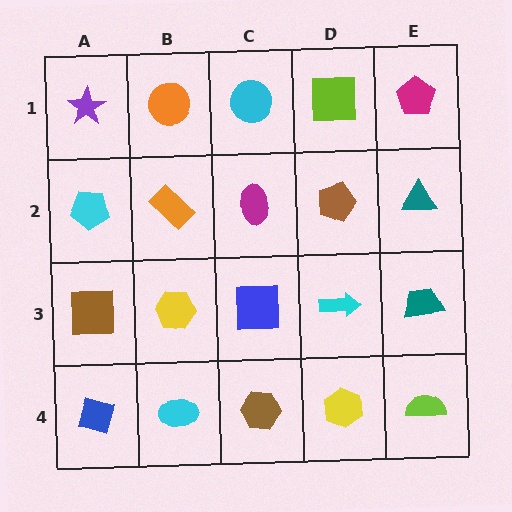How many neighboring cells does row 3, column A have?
3.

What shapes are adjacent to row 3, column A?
A cyan pentagon (row 2, column A), a blue diamond (row 4, column A), a yellow hexagon (row 3, column B).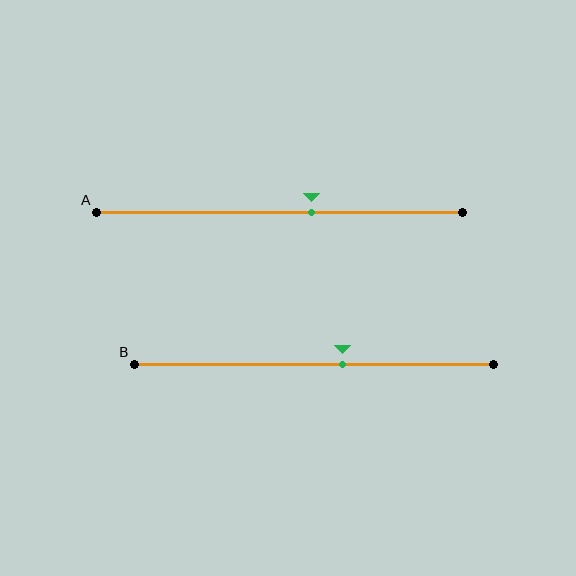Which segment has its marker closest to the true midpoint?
Segment B has its marker closest to the true midpoint.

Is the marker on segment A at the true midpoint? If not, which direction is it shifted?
No, the marker on segment A is shifted to the right by about 9% of the segment length.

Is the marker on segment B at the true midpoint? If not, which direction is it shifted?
No, the marker on segment B is shifted to the right by about 8% of the segment length.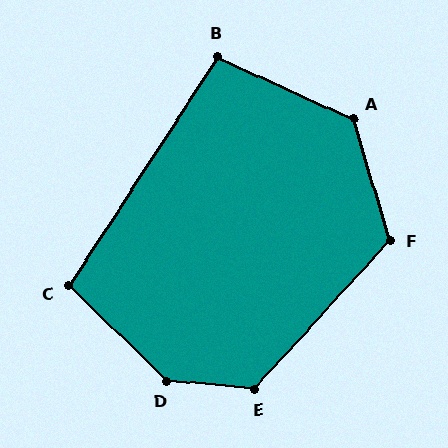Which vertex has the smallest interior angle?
B, at approximately 99 degrees.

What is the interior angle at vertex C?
Approximately 101 degrees (obtuse).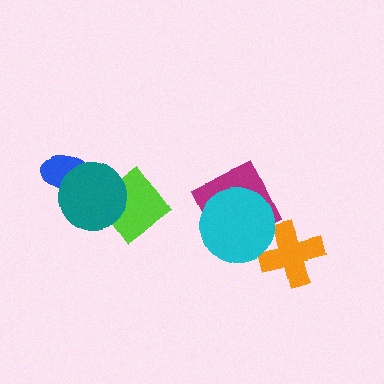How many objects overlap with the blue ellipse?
1 object overlaps with the blue ellipse.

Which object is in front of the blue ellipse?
The teal circle is in front of the blue ellipse.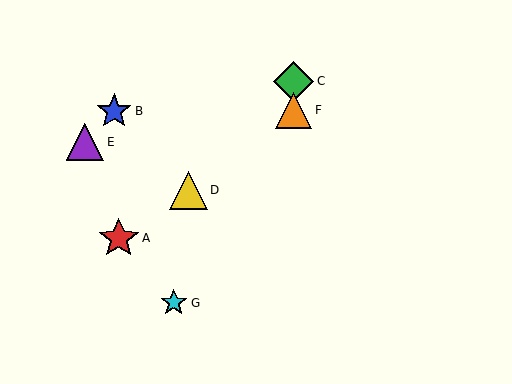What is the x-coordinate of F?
Object F is at x≈294.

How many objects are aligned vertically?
2 objects (C, F) are aligned vertically.